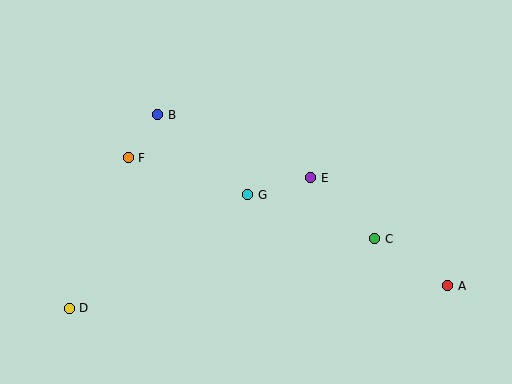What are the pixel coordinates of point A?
Point A is at (448, 286).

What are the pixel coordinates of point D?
Point D is at (69, 308).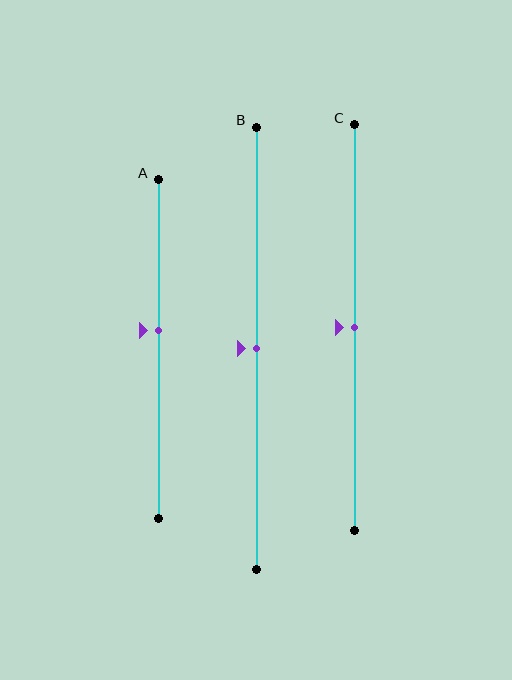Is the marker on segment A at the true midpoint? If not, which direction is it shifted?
No, the marker on segment A is shifted upward by about 5% of the segment length.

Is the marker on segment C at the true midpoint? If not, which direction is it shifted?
Yes, the marker on segment C is at the true midpoint.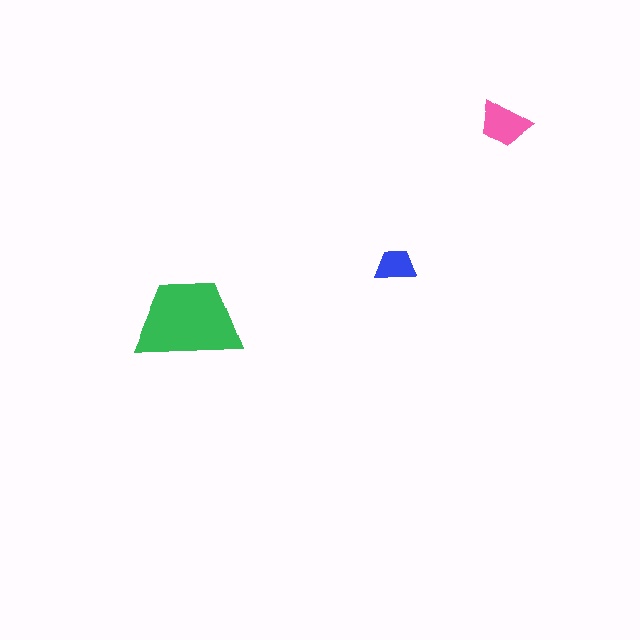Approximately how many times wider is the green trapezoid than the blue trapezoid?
About 2.5 times wider.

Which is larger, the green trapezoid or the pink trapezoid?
The green one.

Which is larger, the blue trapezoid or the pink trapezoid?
The pink one.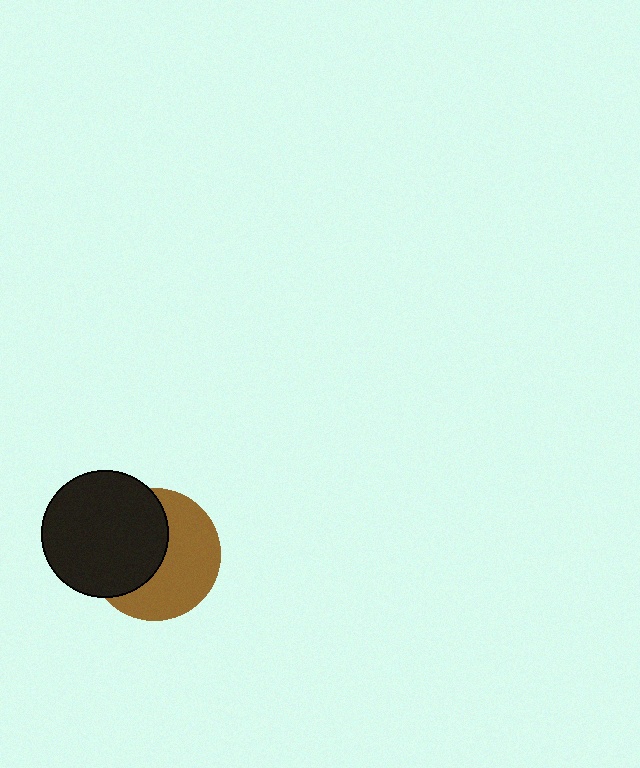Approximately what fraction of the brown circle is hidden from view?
Roughly 47% of the brown circle is hidden behind the black circle.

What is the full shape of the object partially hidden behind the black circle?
The partially hidden object is a brown circle.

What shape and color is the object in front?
The object in front is a black circle.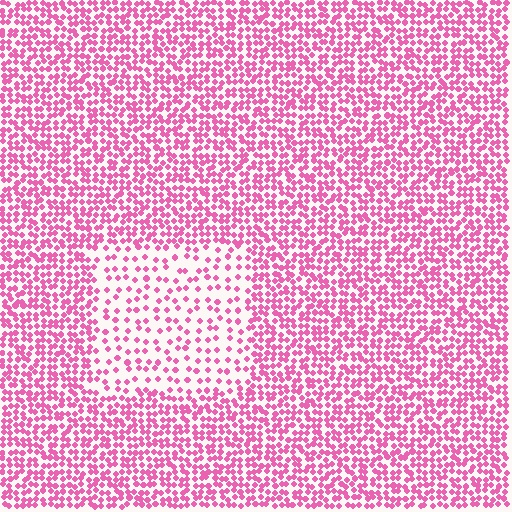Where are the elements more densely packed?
The elements are more densely packed outside the rectangle boundary.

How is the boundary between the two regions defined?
The boundary is defined by a change in element density (approximately 2.4x ratio). All elements are the same color, size, and shape.